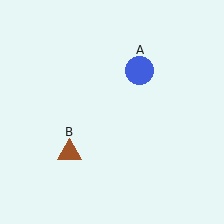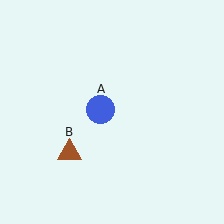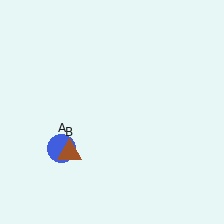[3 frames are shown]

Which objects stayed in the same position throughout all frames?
Brown triangle (object B) remained stationary.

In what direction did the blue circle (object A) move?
The blue circle (object A) moved down and to the left.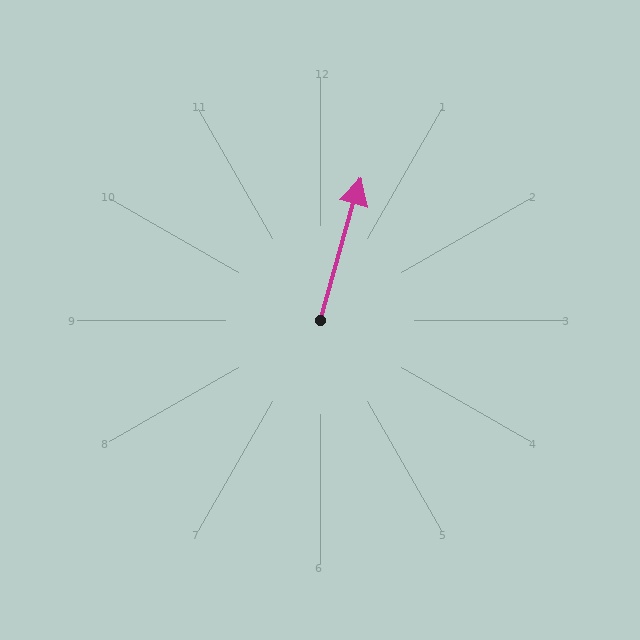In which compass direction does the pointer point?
North.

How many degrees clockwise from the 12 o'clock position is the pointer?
Approximately 16 degrees.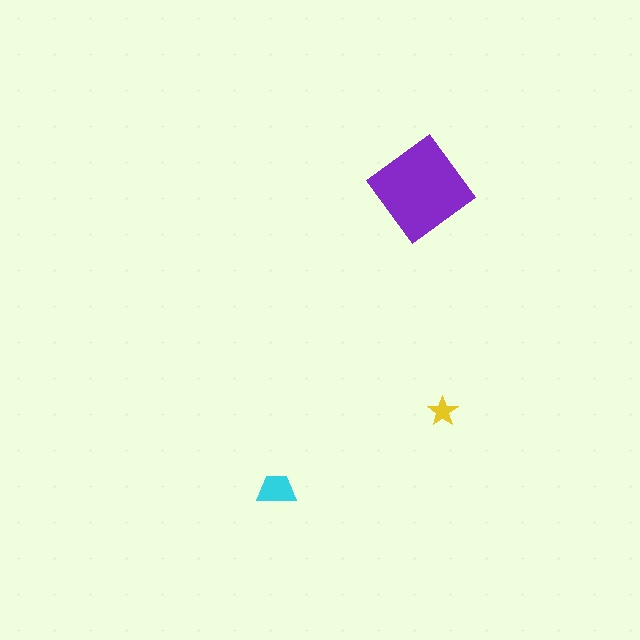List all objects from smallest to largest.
The yellow star, the cyan trapezoid, the purple diamond.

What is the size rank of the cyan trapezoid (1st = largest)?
2nd.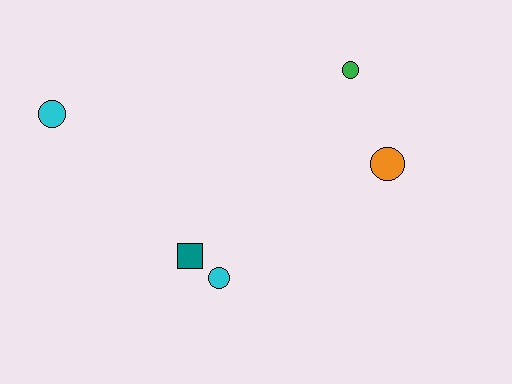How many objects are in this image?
There are 5 objects.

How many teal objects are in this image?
There is 1 teal object.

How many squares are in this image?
There is 1 square.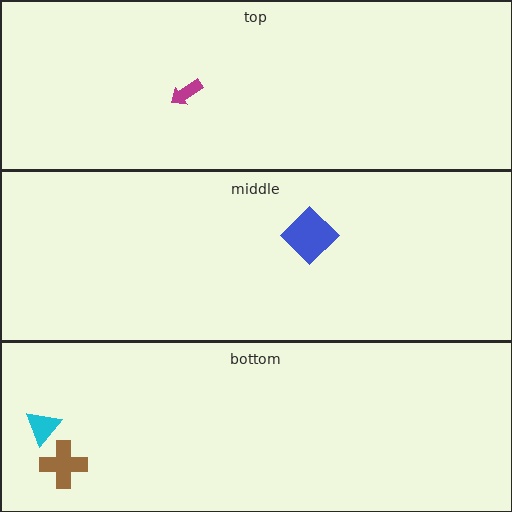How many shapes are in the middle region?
1.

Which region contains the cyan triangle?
The bottom region.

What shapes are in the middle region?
The blue diamond.